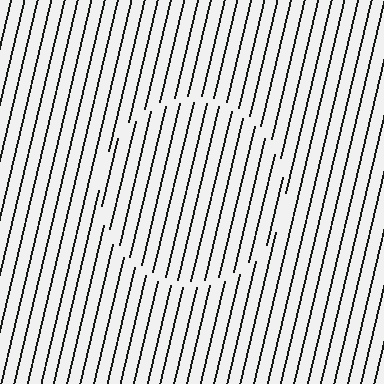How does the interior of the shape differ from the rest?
The interior of the shape contains the same grating, shifted by half a period — the contour is defined by the phase discontinuity where line-ends from the inner and outer gratings abut.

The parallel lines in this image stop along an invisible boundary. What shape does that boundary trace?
An illusory circle. The interior of the shape contains the same grating, shifted by half a period — the contour is defined by the phase discontinuity where line-ends from the inner and outer gratings abut.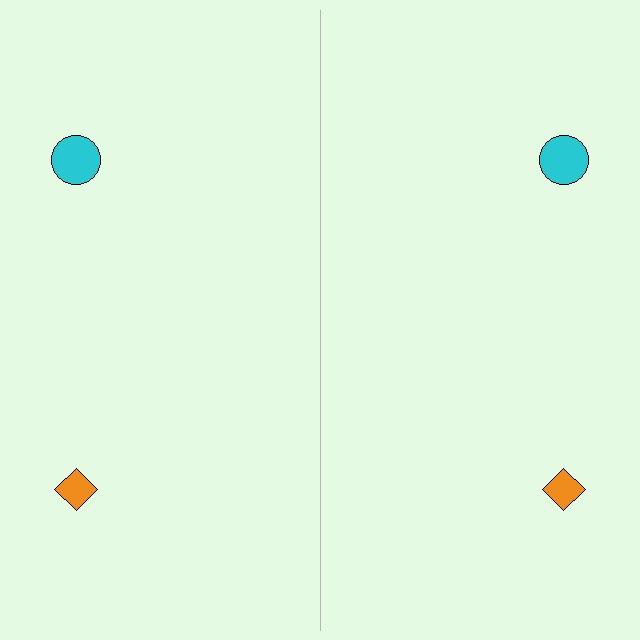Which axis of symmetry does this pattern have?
The pattern has a vertical axis of symmetry running through the center of the image.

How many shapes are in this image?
There are 4 shapes in this image.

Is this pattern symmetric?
Yes, this pattern has bilateral (reflection) symmetry.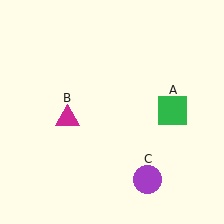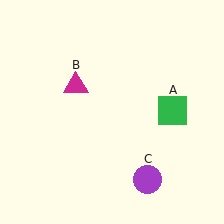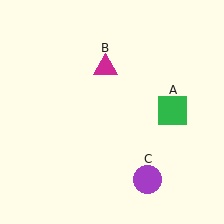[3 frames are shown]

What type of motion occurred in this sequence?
The magenta triangle (object B) rotated clockwise around the center of the scene.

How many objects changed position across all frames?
1 object changed position: magenta triangle (object B).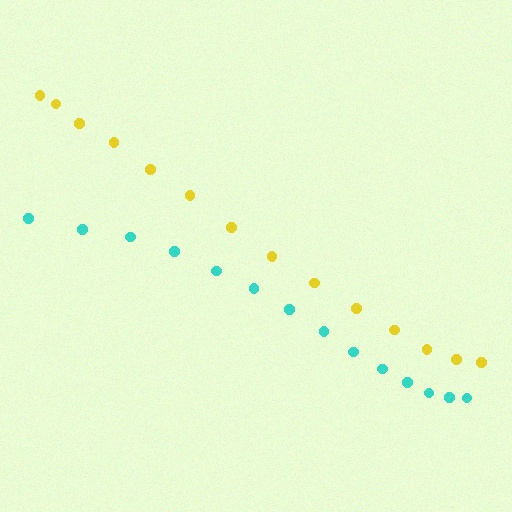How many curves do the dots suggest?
There are 2 distinct paths.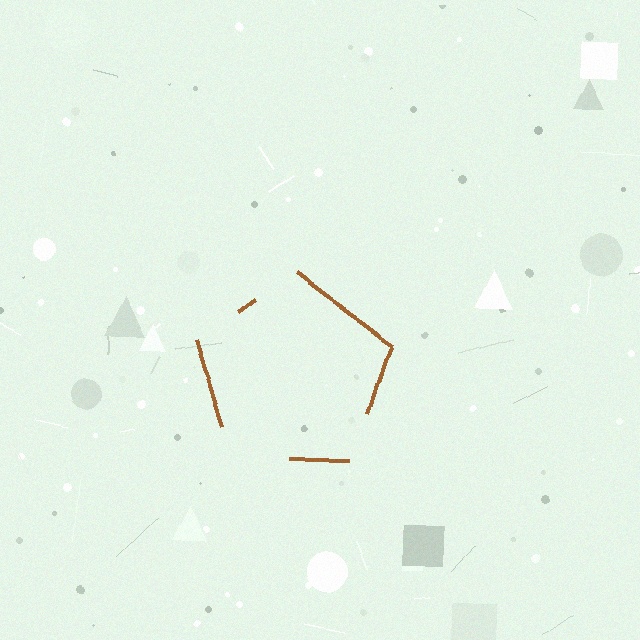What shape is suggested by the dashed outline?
The dashed outline suggests a pentagon.